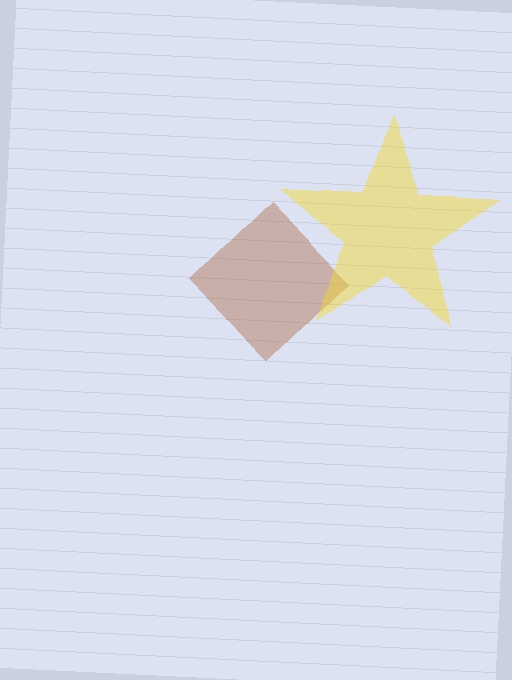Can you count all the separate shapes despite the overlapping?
Yes, there are 2 separate shapes.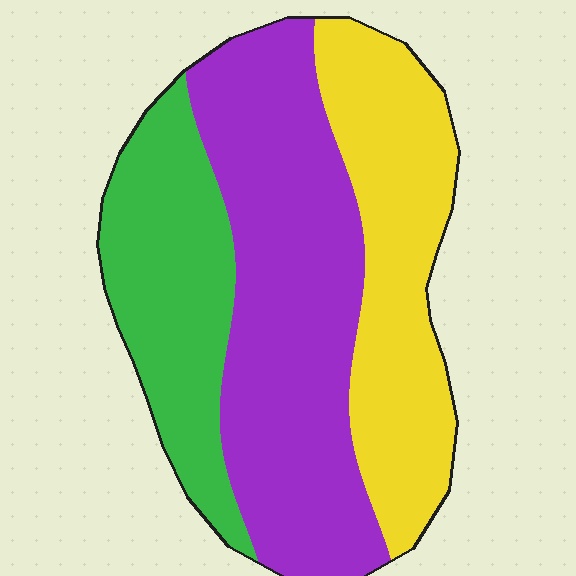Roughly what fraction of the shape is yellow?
Yellow takes up about one third (1/3) of the shape.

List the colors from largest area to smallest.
From largest to smallest: purple, yellow, green.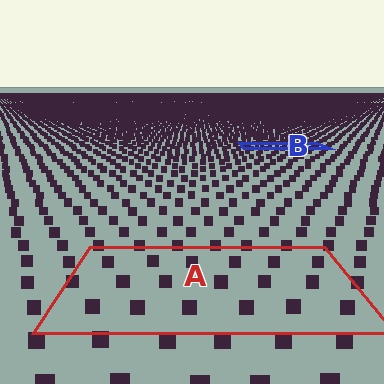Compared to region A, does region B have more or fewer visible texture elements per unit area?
Region B has more texture elements per unit area — they are packed more densely because it is farther away.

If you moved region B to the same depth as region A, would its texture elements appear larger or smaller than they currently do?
They would appear larger. At a closer depth, the same texture elements are projected at a bigger on-screen size.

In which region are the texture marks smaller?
The texture marks are smaller in region B, because it is farther away.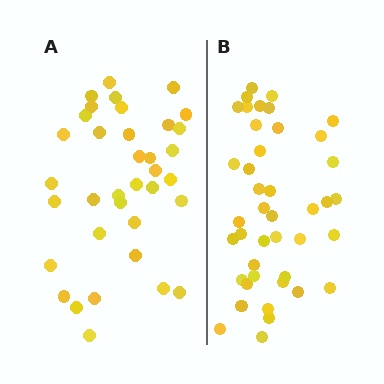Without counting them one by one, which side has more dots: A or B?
Region B (the right region) has more dots.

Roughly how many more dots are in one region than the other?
Region B has about 6 more dots than region A.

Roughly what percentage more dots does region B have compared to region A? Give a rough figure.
About 15% more.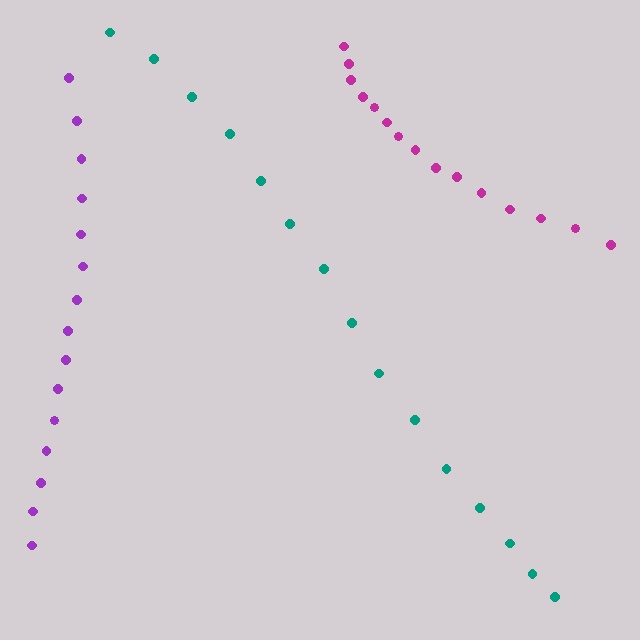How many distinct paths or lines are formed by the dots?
There are 3 distinct paths.